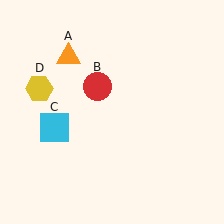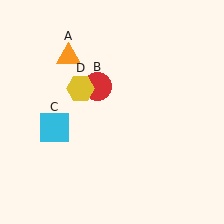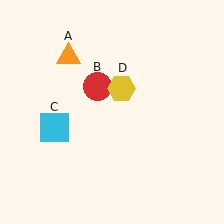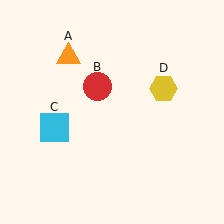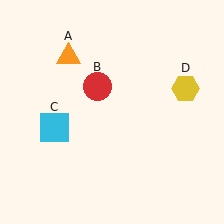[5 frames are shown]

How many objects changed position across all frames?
1 object changed position: yellow hexagon (object D).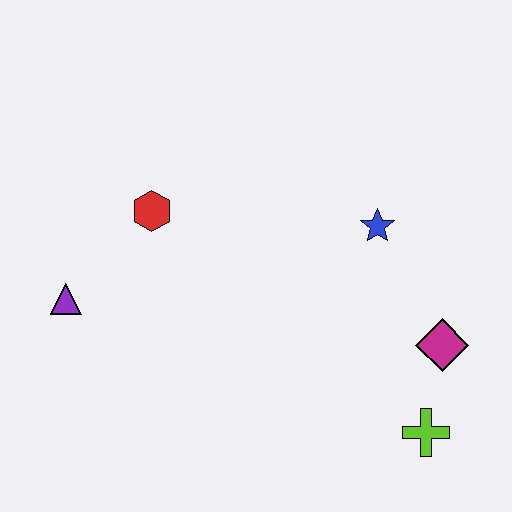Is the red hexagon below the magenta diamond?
No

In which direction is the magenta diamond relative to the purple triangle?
The magenta diamond is to the right of the purple triangle.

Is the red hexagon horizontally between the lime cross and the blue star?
No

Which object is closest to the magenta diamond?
The lime cross is closest to the magenta diamond.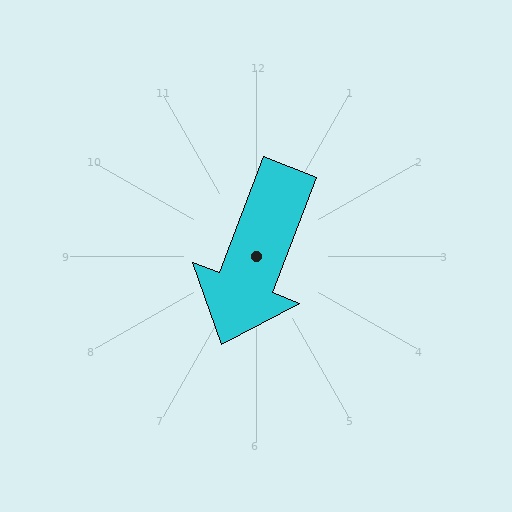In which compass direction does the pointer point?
South.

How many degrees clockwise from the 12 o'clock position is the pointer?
Approximately 201 degrees.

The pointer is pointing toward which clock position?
Roughly 7 o'clock.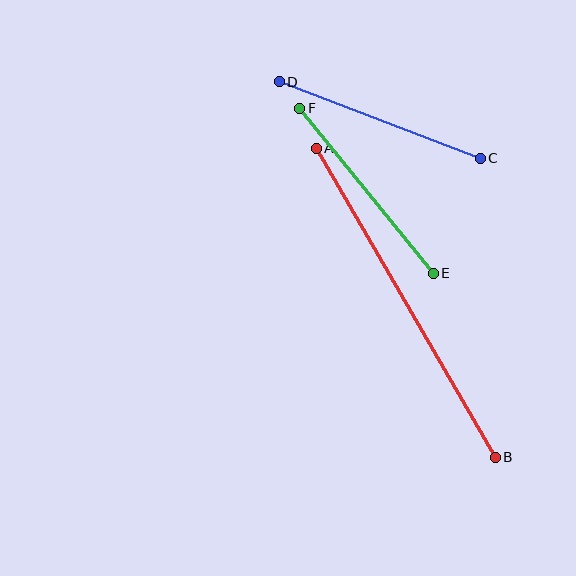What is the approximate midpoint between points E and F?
The midpoint is at approximately (367, 191) pixels.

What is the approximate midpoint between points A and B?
The midpoint is at approximately (406, 303) pixels.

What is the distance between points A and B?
The distance is approximately 357 pixels.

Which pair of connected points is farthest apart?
Points A and B are farthest apart.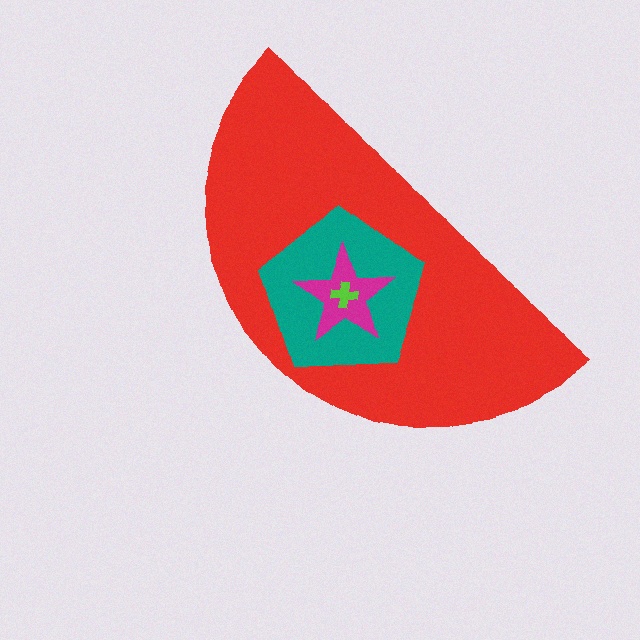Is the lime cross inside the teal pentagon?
Yes.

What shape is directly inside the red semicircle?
The teal pentagon.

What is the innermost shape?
The lime cross.